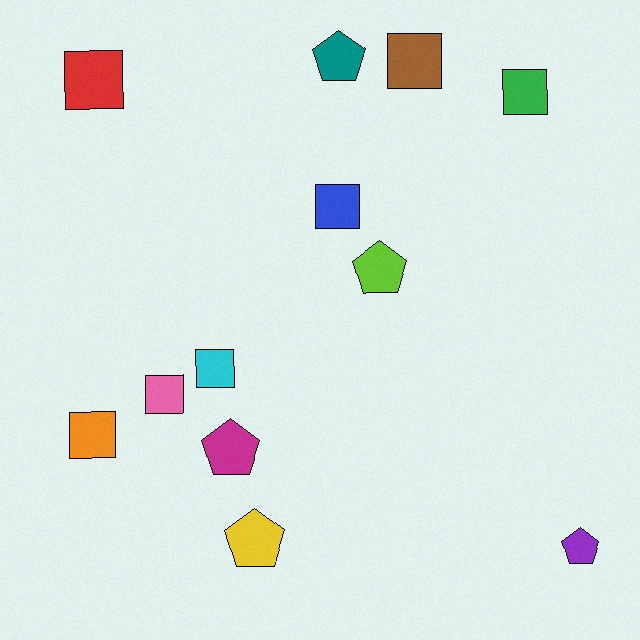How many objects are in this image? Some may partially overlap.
There are 12 objects.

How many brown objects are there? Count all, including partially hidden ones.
There is 1 brown object.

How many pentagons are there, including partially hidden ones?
There are 5 pentagons.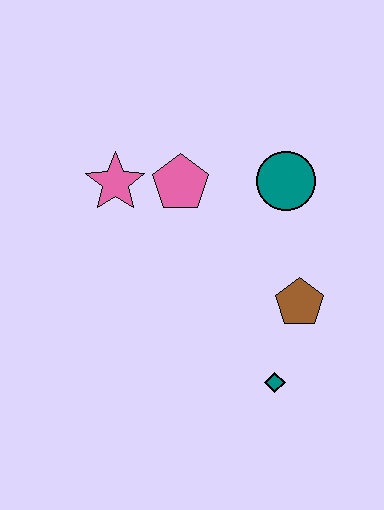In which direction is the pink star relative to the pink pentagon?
The pink star is to the left of the pink pentagon.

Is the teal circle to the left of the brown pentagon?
Yes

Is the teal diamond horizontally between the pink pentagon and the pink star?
No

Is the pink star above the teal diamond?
Yes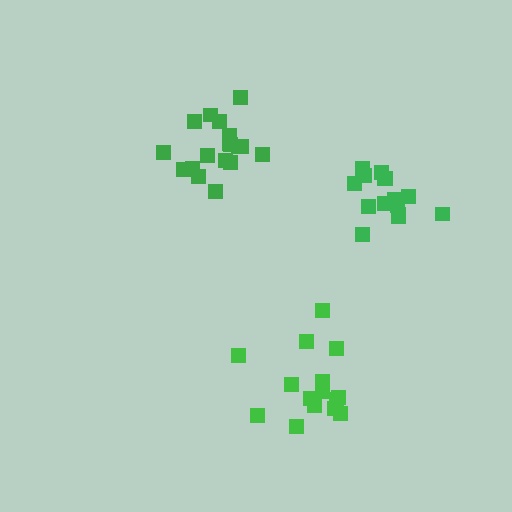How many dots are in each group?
Group 1: 16 dots, Group 2: 15 dots, Group 3: 18 dots (49 total).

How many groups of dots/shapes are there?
There are 3 groups.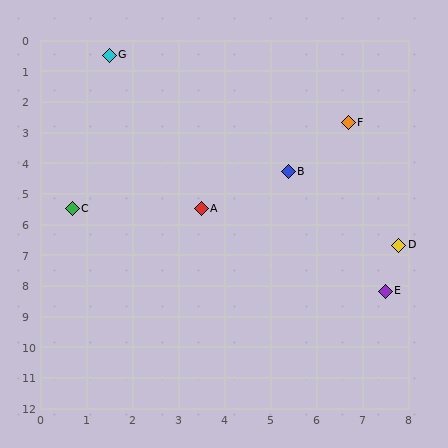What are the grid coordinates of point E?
Point E is at approximately (7.5, 8.2).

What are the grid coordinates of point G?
Point G is at approximately (1.5, 0.5).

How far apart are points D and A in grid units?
Points D and A are about 4.5 grid units apart.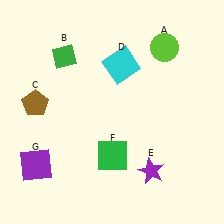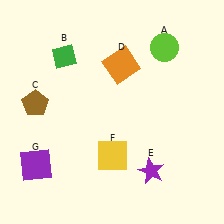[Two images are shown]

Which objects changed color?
D changed from cyan to orange. F changed from green to yellow.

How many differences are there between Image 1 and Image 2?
There are 2 differences between the two images.